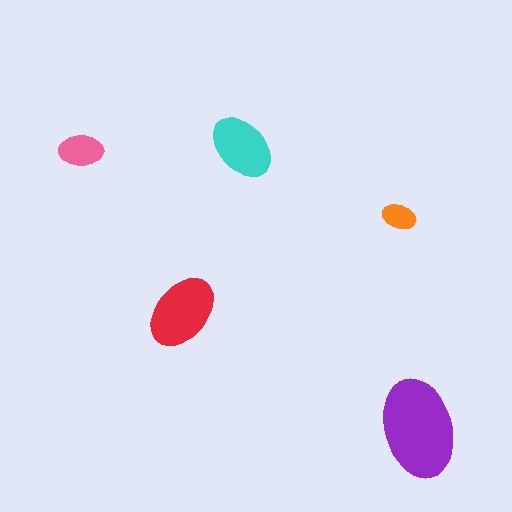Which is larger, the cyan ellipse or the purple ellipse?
The purple one.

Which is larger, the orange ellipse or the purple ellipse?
The purple one.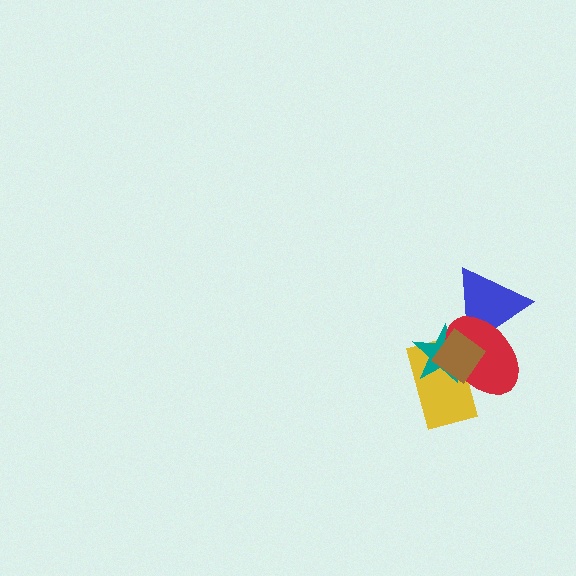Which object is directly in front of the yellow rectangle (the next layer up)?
The teal star is directly in front of the yellow rectangle.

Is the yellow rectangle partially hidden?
Yes, it is partially covered by another shape.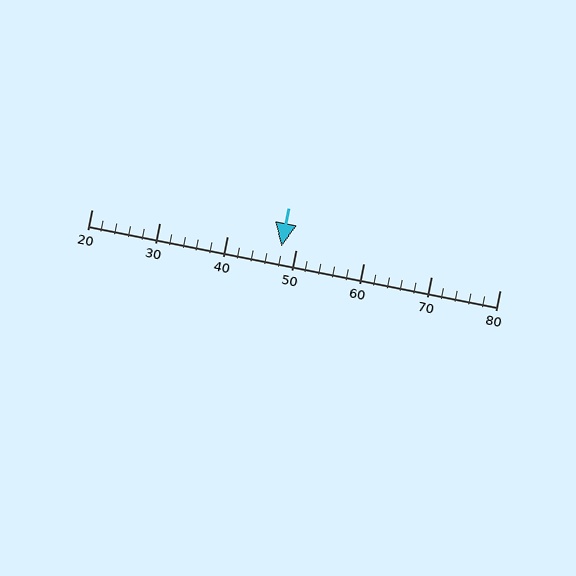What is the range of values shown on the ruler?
The ruler shows values from 20 to 80.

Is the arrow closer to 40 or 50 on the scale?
The arrow is closer to 50.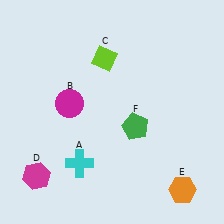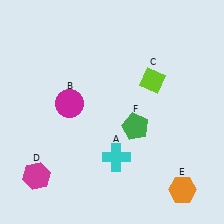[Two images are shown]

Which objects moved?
The objects that moved are: the cyan cross (A), the lime diamond (C).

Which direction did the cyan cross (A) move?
The cyan cross (A) moved right.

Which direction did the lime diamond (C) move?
The lime diamond (C) moved right.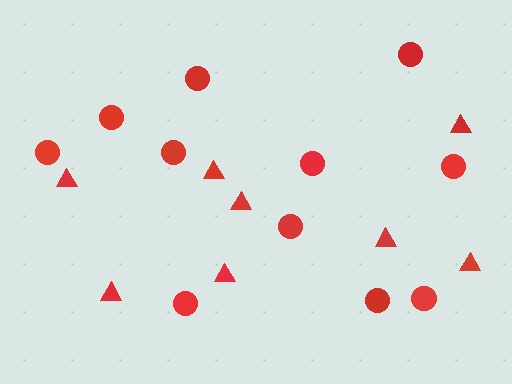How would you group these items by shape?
There are 2 groups: one group of triangles (8) and one group of circles (11).